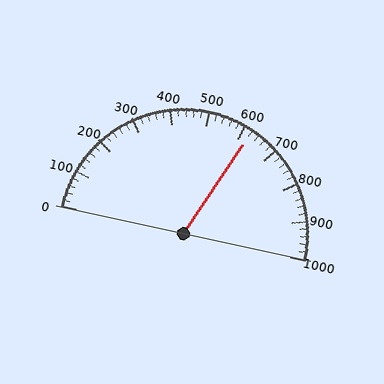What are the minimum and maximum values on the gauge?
The gauge ranges from 0 to 1000.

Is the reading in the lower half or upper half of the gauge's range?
The reading is in the upper half of the range (0 to 1000).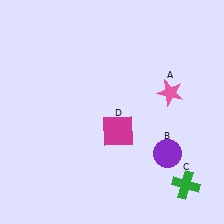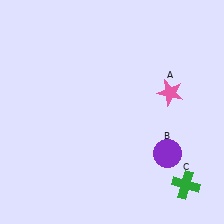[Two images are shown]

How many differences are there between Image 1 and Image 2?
There is 1 difference between the two images.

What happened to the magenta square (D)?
The magenta square (D) was removed in Image 2. It was in the bottom-right area of Image 1.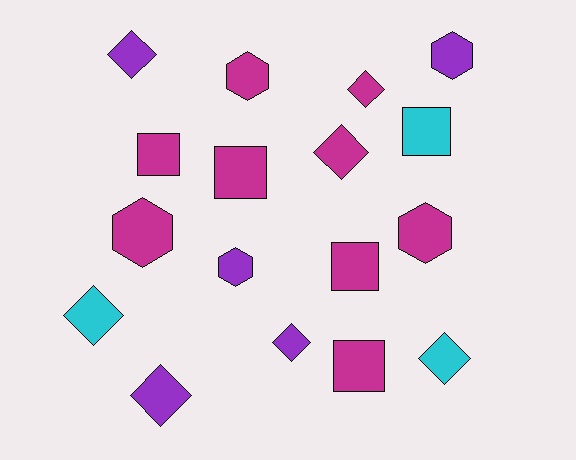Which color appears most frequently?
Magenta, with 9 objects.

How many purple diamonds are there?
There are 3 purple diamonds.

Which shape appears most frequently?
Diamond, with 7 objects.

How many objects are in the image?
There are 17 objects.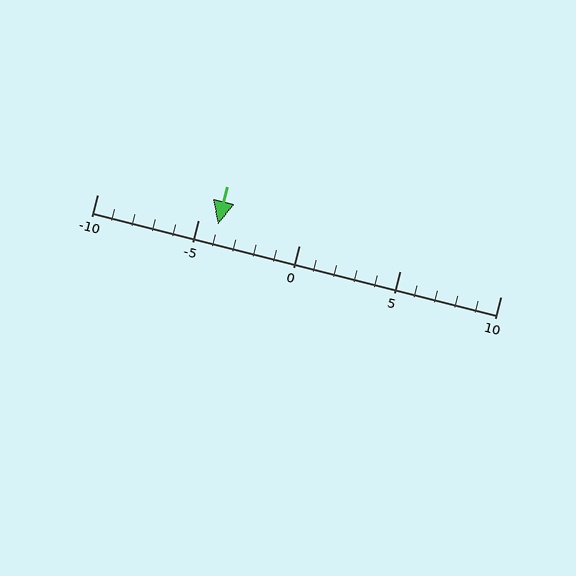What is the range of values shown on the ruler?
The ruler shows values from -10 to 10.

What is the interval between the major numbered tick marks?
The major tick marks are spaced 5 units apart.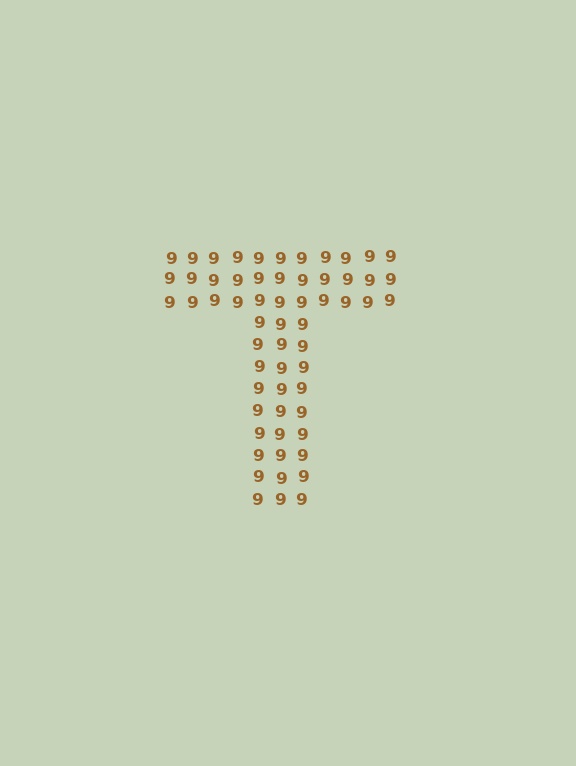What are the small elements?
The small elements are digit 9's.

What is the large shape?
The large shape is the letter T.